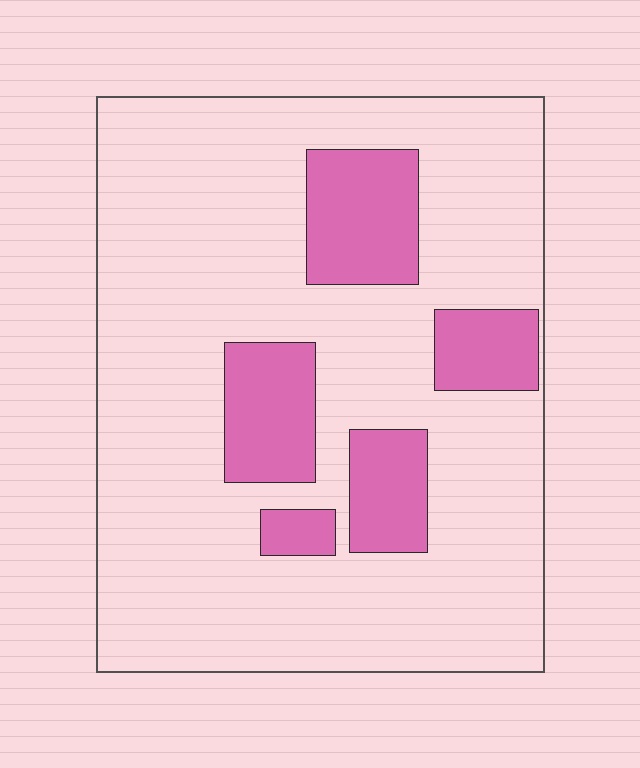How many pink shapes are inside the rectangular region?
5.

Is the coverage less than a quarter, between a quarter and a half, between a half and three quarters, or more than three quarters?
Less than a quarter.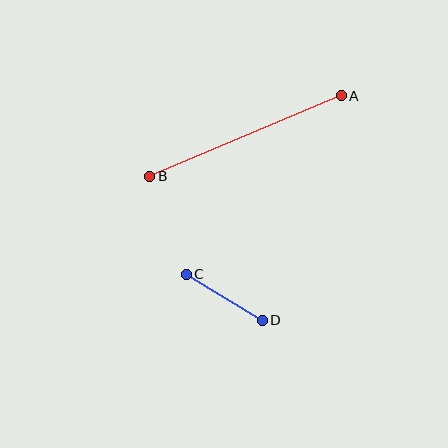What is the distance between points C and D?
The distance is approximately 89 pixels.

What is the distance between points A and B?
The distance is approximately 208 pixels.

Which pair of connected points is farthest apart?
Points A and B are farthest apart.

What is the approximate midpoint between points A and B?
The midpoint is at approximately (245, 136) pixels.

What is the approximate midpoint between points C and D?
The midpoint is at approximately (224, 297) pixels.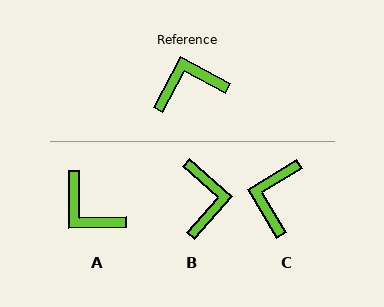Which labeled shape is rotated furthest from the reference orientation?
A, about 119 degrees away.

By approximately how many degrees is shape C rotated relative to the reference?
Approximately 59 degrees counter-clockwise.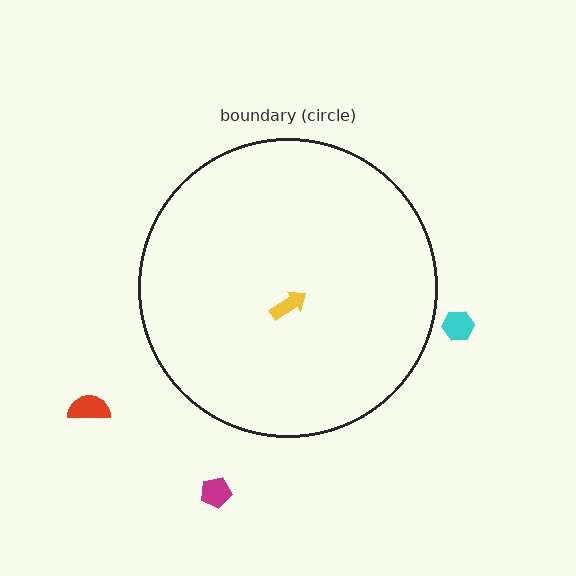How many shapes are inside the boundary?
1 inside, 3 outside.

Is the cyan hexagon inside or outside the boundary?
Outside.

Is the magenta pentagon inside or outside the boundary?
Outside.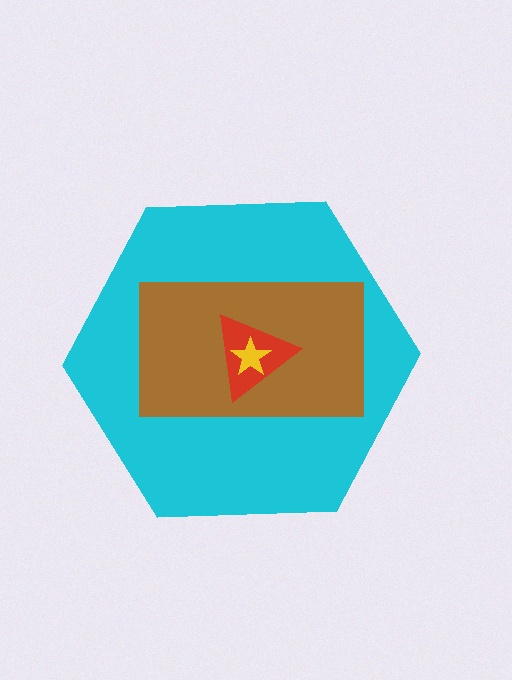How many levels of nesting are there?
4.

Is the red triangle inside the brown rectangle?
Yes.